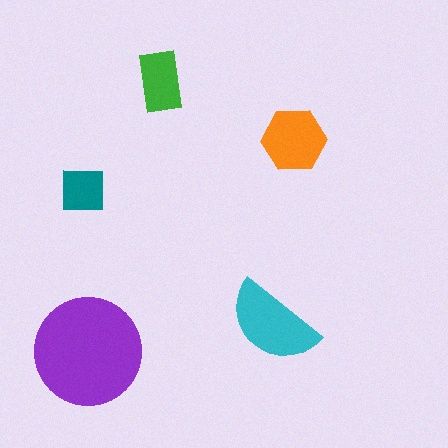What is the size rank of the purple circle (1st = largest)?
1st.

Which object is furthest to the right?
The orange hexagon is rightmost.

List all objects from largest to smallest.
The purple circle, the cyan semicircle, the orange hexagon, the green rectangle, the teal square.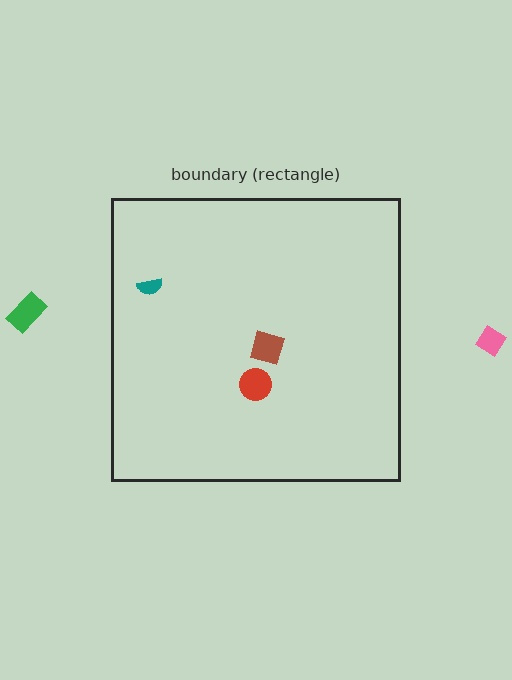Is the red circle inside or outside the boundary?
Inside.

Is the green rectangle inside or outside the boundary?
Outside.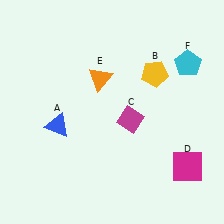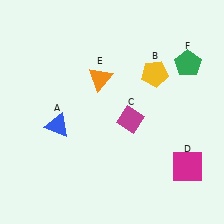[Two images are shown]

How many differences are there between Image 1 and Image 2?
There is 1 difference between the two images.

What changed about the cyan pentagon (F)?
In Image 1, F is cyan. In Image 2, it changed to green.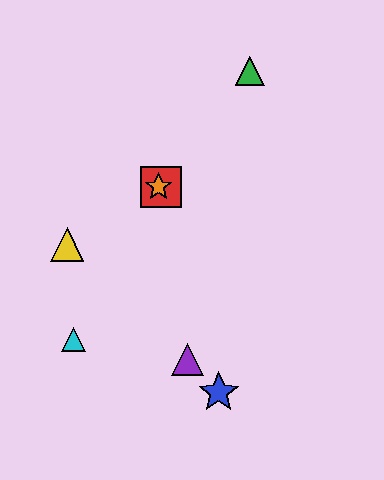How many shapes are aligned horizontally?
2 shapes (the red square, the orange star) are aligned horizontally.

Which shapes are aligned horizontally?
The red square, the orange star are aligned horizontally.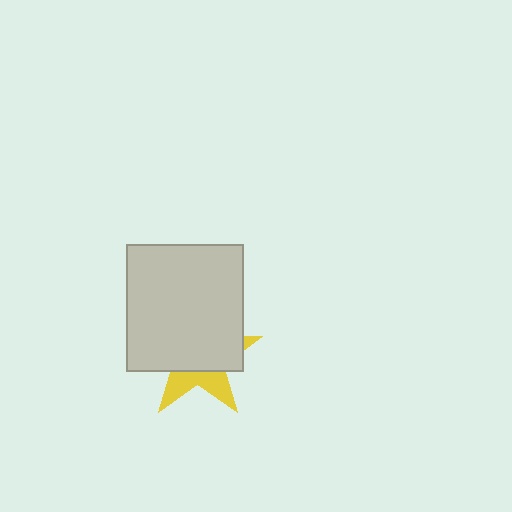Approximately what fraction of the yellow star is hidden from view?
Roughly 66% of the yellow star is hidden behind the light gray rectangle.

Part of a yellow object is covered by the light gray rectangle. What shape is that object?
It is a star.